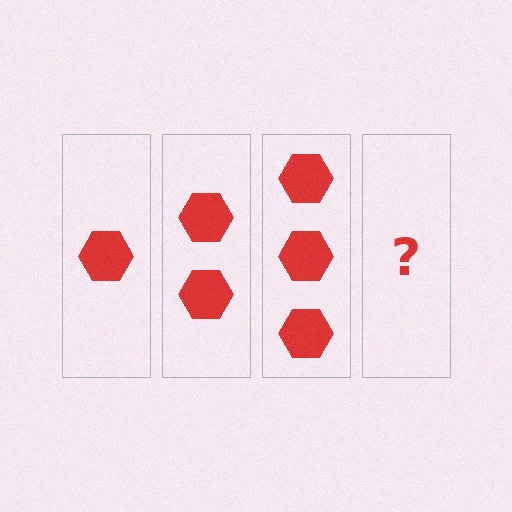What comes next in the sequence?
The next element should be 4 hexagons.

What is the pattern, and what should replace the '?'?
The pattern is that each step adds one more hexagon. The '?' should be 4 hexagons.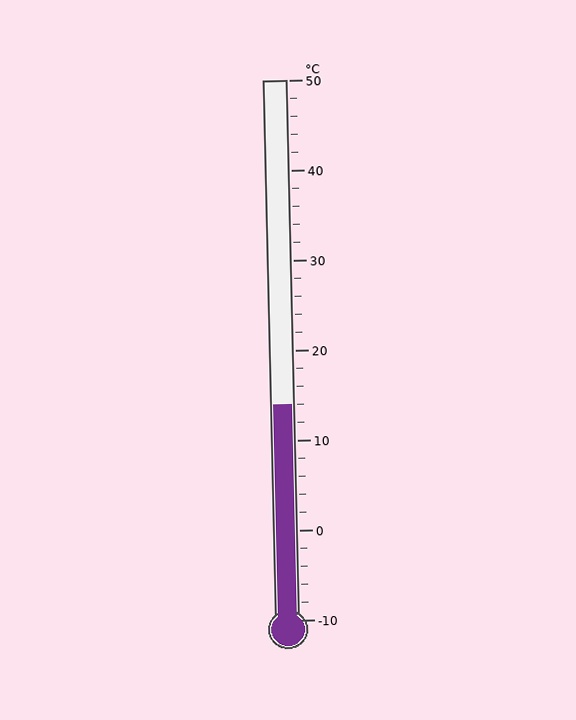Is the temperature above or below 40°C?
The temperature is below 40°C.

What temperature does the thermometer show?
The thermometer shows approximately 14°C.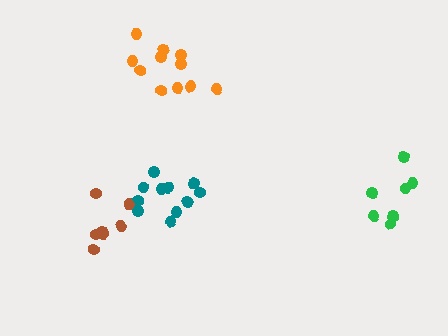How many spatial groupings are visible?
There are 4 spatial groupings.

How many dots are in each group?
Group 1: 12 dots, Group 2: 7 dots, Group 3: 11 dots, Group 4: 7 dots (37 total).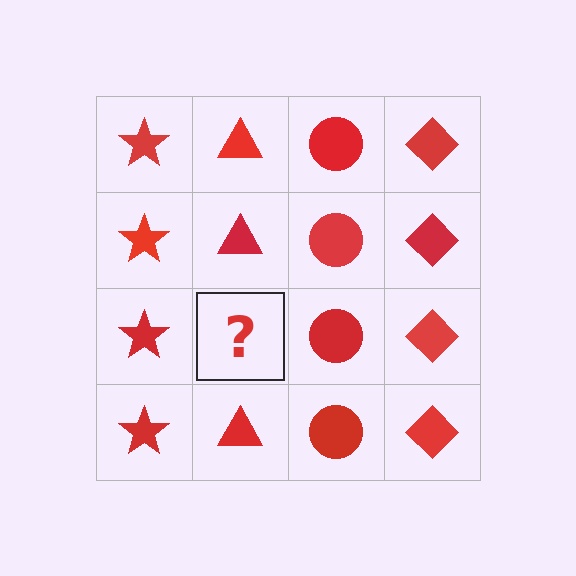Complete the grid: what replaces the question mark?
The question mark should be replaced with a red triangle.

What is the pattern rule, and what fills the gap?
The rule is that each column has a consistent shape. The gap should be filled with a red triangle.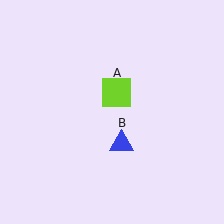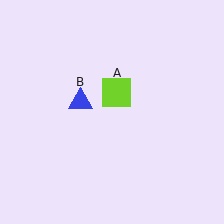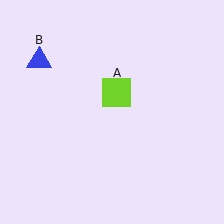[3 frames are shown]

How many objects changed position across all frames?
1 object changed position: blue triangle (object B).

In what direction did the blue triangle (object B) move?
The blue triangle (object B) moved up and to the left.